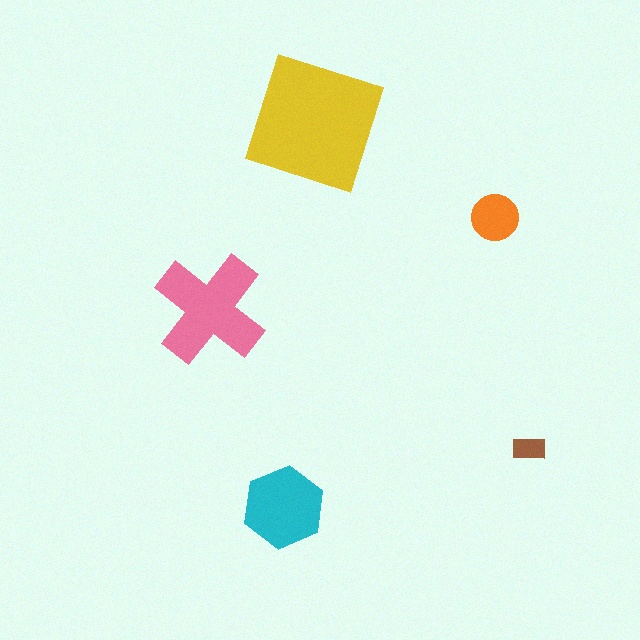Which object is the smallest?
The brown rectangle.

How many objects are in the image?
There are 5 objects in the image.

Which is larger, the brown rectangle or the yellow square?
The yellow square.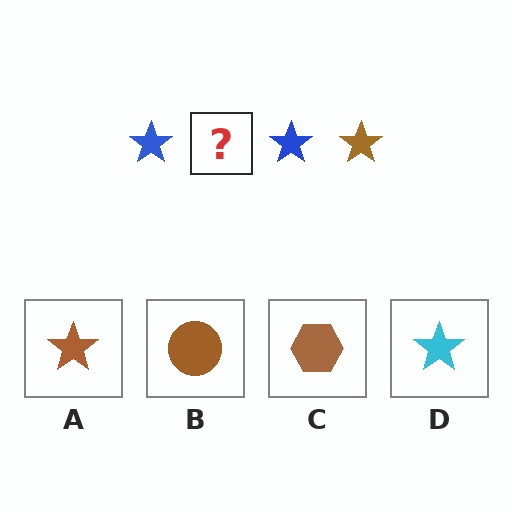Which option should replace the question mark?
Option A.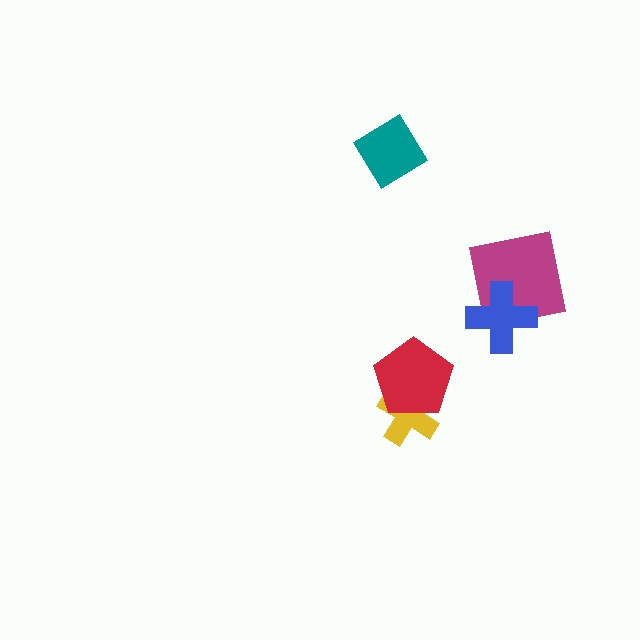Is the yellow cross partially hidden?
Yes, it is partially covered by another shape.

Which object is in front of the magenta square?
The blue cross is in front of the magenta square.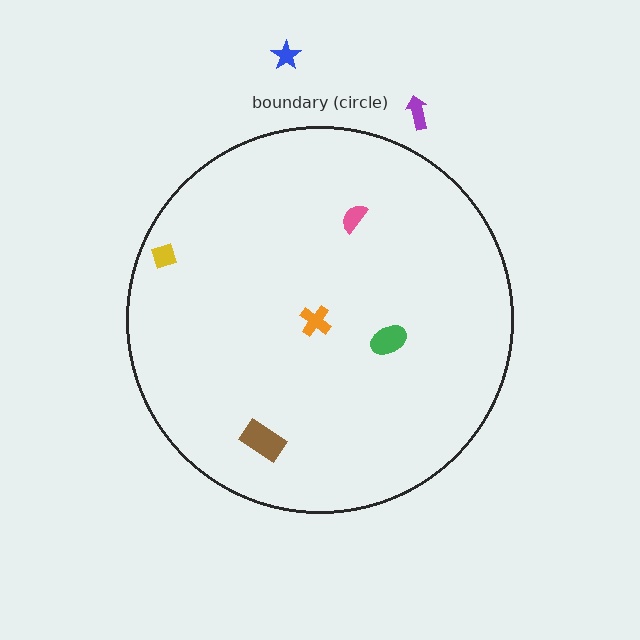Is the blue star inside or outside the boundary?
Outside.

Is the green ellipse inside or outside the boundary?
Inside.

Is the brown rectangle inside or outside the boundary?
Inside.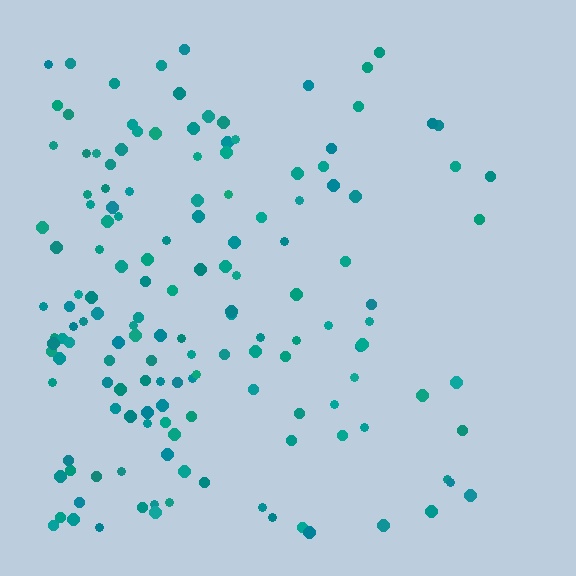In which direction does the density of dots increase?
From right to left, with the left side densest.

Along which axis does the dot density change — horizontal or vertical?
Horizontal.